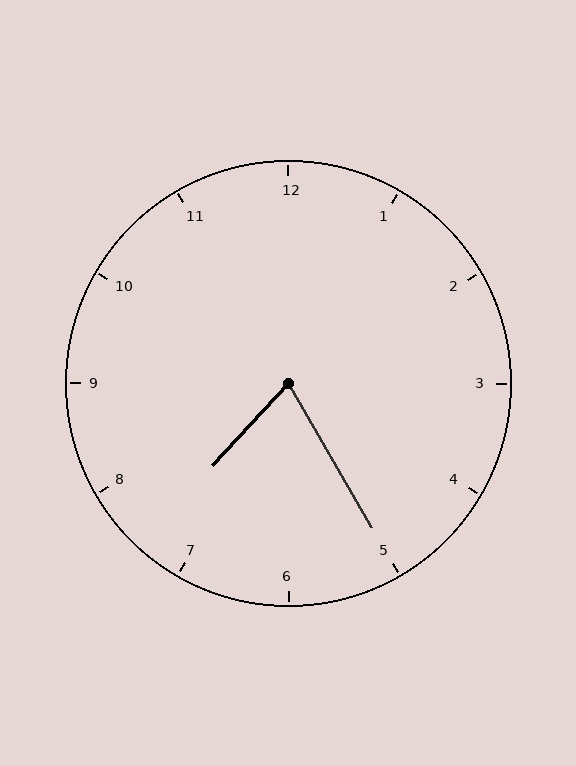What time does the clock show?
7:25.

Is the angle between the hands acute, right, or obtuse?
It is acute.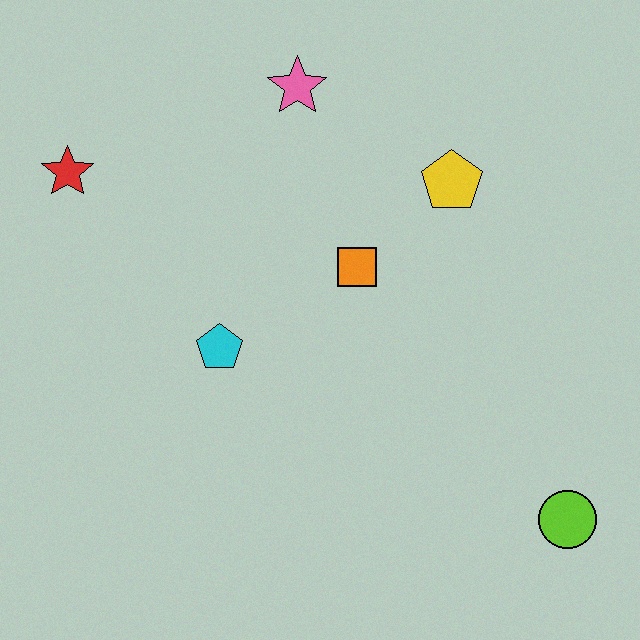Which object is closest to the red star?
The cyan pentagon is closest to the red star.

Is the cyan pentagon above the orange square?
No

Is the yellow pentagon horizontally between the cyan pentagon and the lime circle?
Yes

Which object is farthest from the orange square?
The lime circle is farthest from the orange square.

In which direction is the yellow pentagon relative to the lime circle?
The yellow pentagon is above the lime circle.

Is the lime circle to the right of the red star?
Yes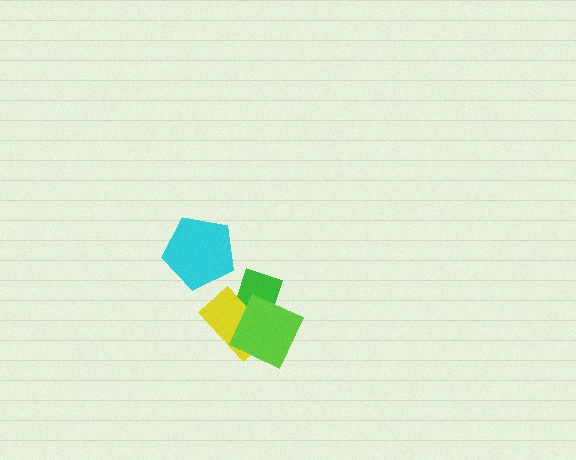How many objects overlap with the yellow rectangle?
2 objects overlap with the yellow rectangle.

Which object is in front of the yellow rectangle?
The lime diamond is in front of the yellow rectangle.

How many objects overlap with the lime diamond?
2 objects overlap with the lime diamond.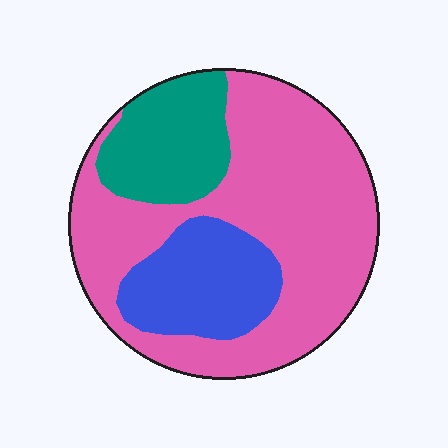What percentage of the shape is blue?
Blue takes up about one fifth (1/5) of the shape.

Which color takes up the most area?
Pink, at roughly 60%.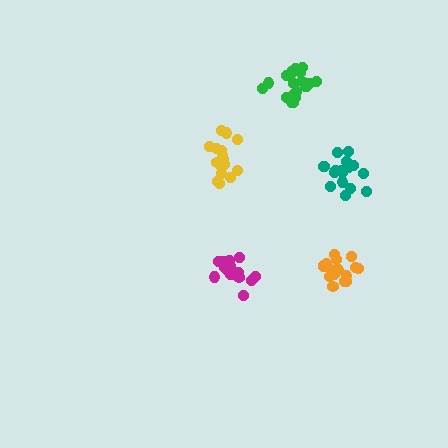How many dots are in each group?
Group 1: 20 dots, Group 2: 16 dots, Group 3: 17 dots, Group 4: 18 dots, Group 5: 16 dots (87 total).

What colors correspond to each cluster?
The clusters are colored: green, yellow, teal, orange, magenta.